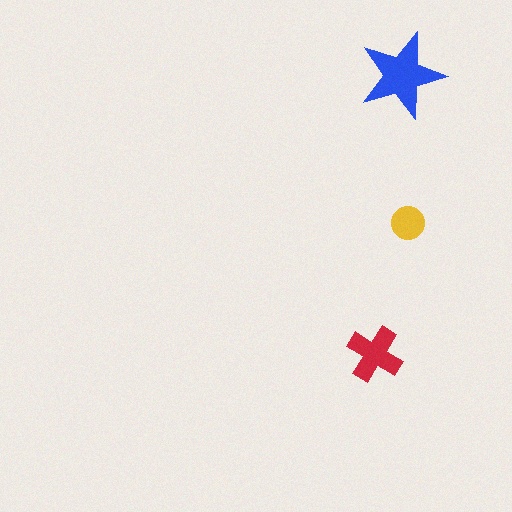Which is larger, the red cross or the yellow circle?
The red cross.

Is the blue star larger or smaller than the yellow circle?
Larger.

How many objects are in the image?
There are 3 objects in the image.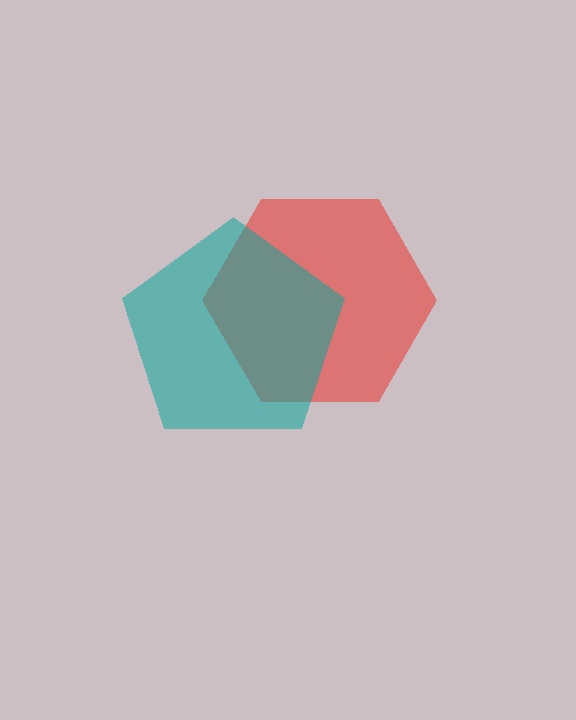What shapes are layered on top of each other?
The layered shapes are: a red hexagon, a teal pentagon.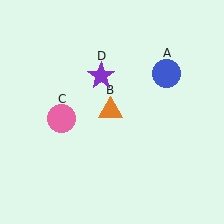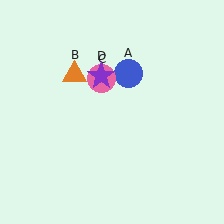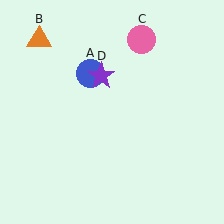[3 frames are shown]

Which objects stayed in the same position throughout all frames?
Purple star (object D) remained stationary.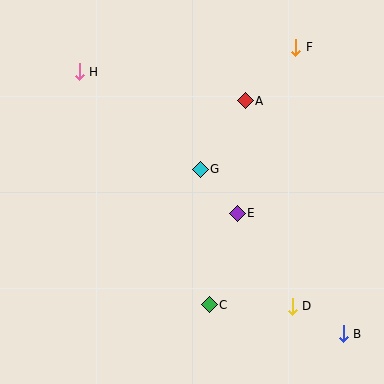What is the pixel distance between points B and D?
The distance between B and D is 58 pixels.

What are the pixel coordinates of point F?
Point F is at (296, 47).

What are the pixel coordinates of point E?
Point E is at (237, 213).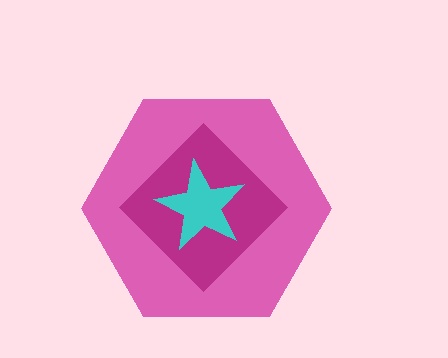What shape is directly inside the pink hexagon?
The magenta diamond.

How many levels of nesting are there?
3.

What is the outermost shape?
The pink hexagon.